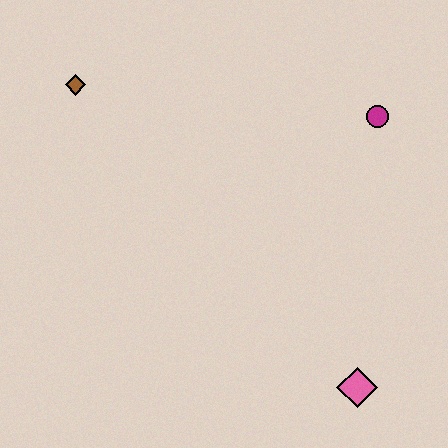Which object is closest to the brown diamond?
The magenta circle is closest to the brown diamond.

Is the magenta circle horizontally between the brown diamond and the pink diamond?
No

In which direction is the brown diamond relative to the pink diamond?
The brown diamond is above the pink diamond.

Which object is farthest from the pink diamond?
The brown diamond is farthest from the pink diamond.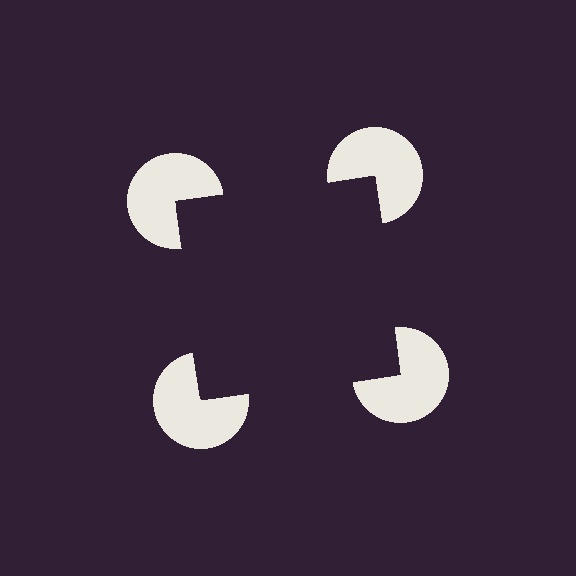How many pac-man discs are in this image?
There are 4 — one at each vertex of the illusory square.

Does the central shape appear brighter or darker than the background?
It typically appears slightly darker than the background, even though no actual brightness change is drawn.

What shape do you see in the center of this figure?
An illusory square — its edges are inferred from the aligned wedge cuts in the pac-man discs, not physically drawn.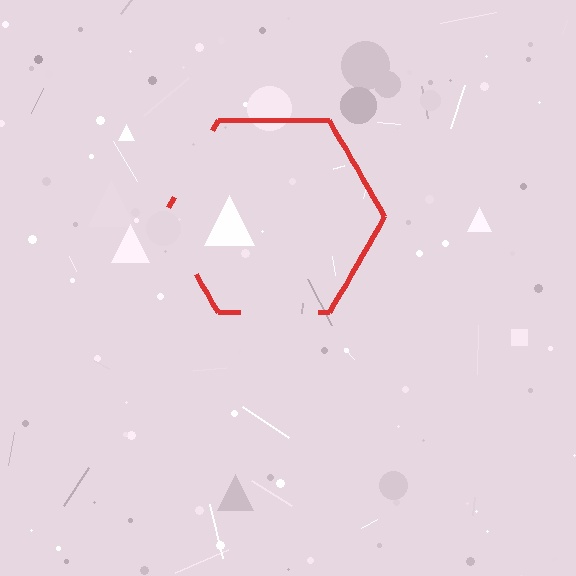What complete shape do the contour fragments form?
The contour fragments form a hexagon.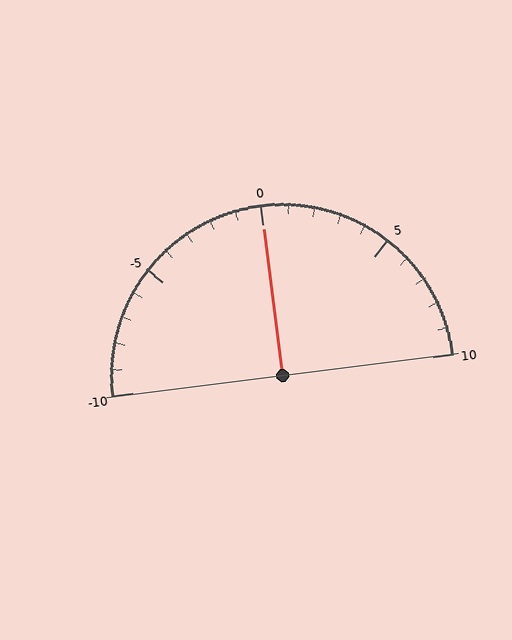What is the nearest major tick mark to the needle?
The nearest major tick mark is 0.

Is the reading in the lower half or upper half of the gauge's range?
The reading is in the upper half of the range (-10 to 10).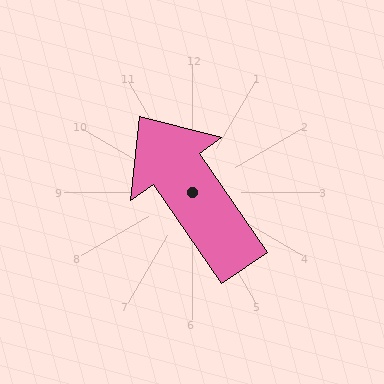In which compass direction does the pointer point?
Northwest.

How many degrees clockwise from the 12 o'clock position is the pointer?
Approximately 325 degrees.